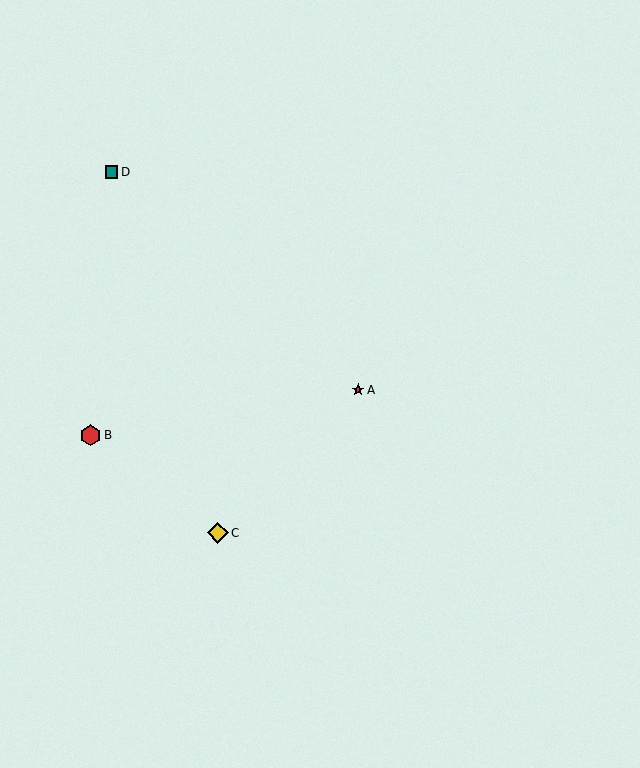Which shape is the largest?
The yellow diamond (labeled C) is the largest.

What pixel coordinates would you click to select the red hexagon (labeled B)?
Click at (90, 435) to select the red hexagon B.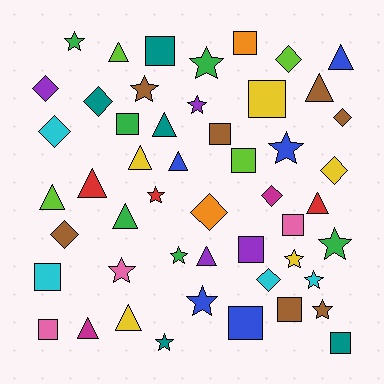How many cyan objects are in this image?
There are 4 cyan objects.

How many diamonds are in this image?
There are 10 diamonds.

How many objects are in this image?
There are 50 objects.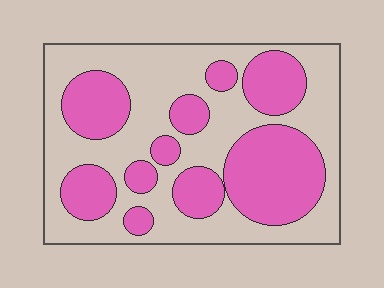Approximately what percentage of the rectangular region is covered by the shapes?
Approximately 40%.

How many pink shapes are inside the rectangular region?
10.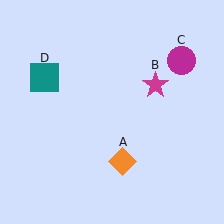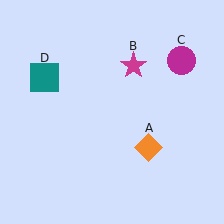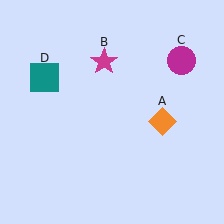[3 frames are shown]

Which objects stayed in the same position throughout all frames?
Magenta circle (object C) and teal square (object D) remained stationary.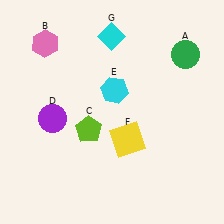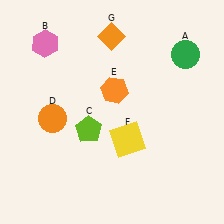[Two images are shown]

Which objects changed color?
D changed from purple to orange. E changed from cyan to orange. G changed from cyan to orange.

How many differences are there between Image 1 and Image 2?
There are 3 differences between the two images.